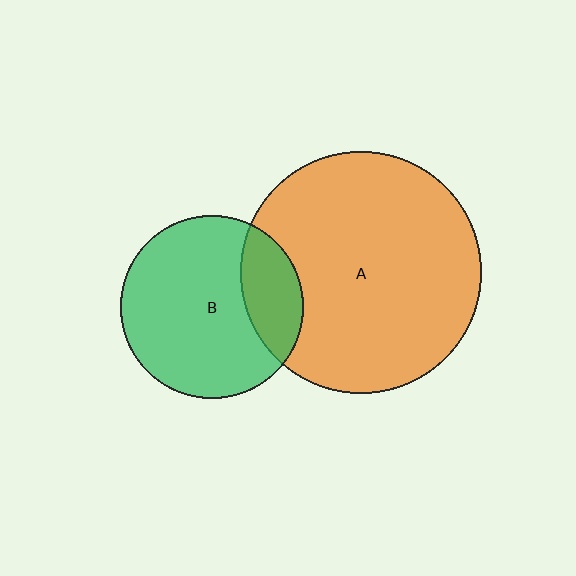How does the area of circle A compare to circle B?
Approximately 1.7 times.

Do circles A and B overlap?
Yes.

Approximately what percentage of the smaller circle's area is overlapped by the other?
Approximately 20%.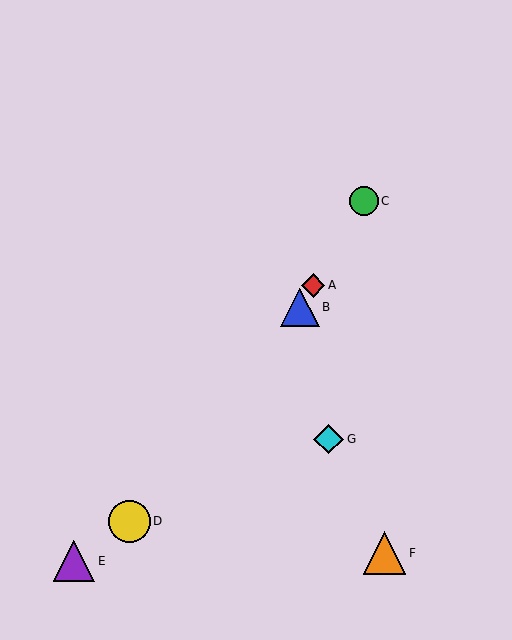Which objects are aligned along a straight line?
Objects A, B, C are aligned along a straight line.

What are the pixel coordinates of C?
Object C is at (364, 201).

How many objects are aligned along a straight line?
3 objects (A, B, C) are aligned along a straight line.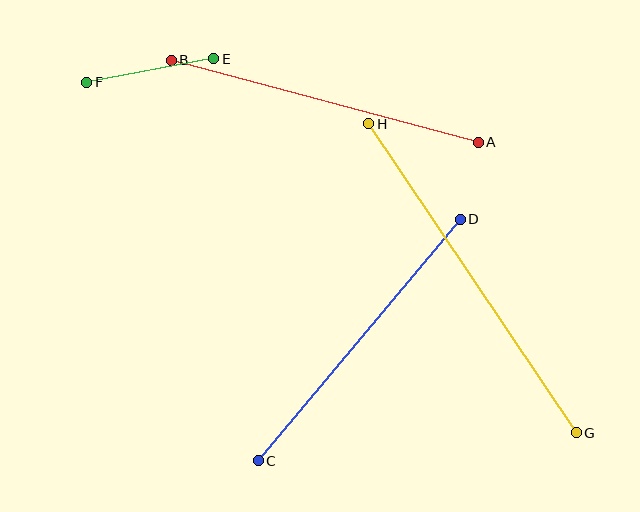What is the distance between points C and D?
The distance is approximately 315 pixels.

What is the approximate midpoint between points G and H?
The midpoint is at approximately (472, 278) pixels.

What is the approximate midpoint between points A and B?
The midpoint is at approximately (325, 101) pixels.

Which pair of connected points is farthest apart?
Points G and H are farthest apart.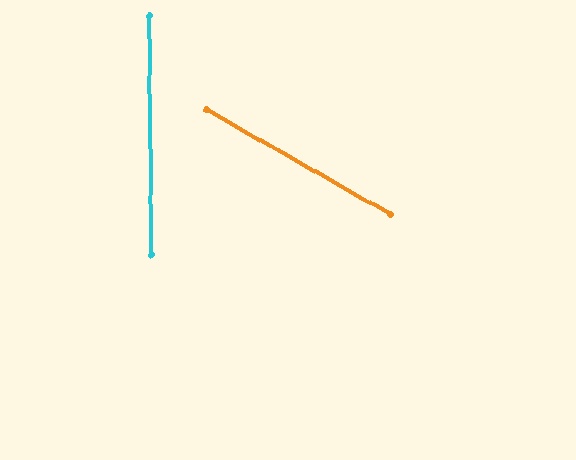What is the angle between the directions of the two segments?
Approximately 60 degrees.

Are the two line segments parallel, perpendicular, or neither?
Neither parallel nor perpendicular — they differ by about 60°.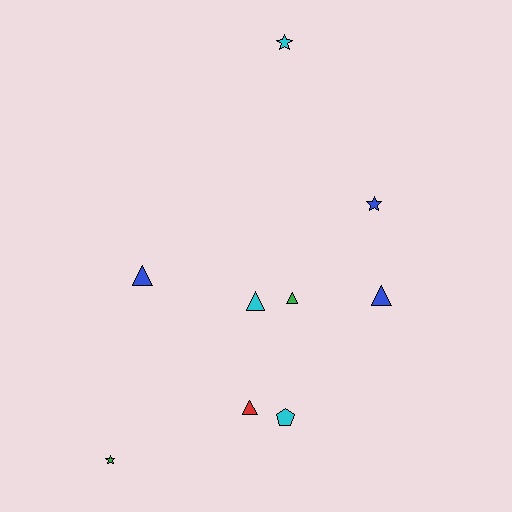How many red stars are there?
There are no red stars.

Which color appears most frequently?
Cyan, with 3 objects.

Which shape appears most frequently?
Triangle, with 5 objects.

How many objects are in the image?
There are 9 objects.